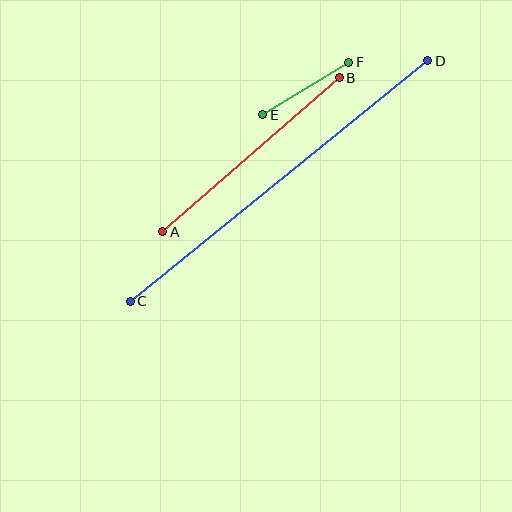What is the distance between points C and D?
The distance is approximately 383 pixels.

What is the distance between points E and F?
The distance is approximately 101 pixels.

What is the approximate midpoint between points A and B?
The midpoint is at approximately (251, 155) pixels.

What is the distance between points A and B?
The distance is approximately 234 pixels.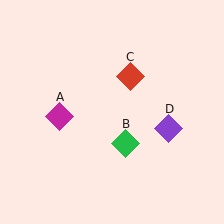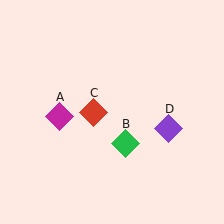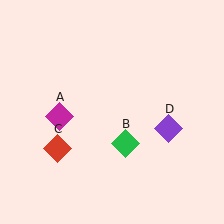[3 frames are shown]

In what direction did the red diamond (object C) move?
The red diamond (object C) moved down and to the left.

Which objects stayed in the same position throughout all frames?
Magenta diamond (object A) and green diamond (object B) and purple diamond (object D) remained stationary.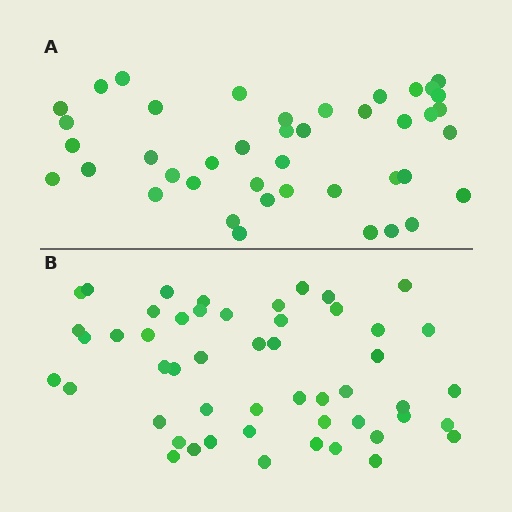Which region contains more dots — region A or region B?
Region B (the bottom region) has more dots.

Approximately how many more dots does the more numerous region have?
Region B has roughly 8 or so more dots than region A.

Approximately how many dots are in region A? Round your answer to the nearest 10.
About 40 dots. (The exact count is 42, which rounds to 40.)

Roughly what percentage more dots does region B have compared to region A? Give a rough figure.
About 20% more.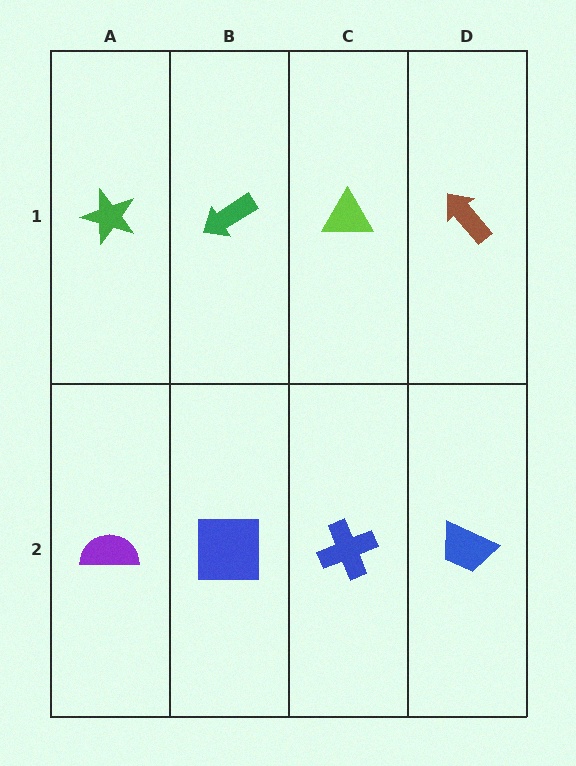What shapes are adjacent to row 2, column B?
A green arrow (row 1, column B), a purple semicircle (row 2, column A), a blue cross (row 2, column C).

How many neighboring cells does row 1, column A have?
2.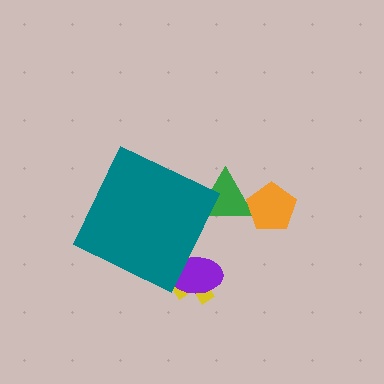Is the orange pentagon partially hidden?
No, the orange pentagon is fully visible.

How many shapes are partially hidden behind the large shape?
3 shapes are partially hidden.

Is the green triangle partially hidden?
Yes, the green triangle is partially hidden behind the teal diamond.